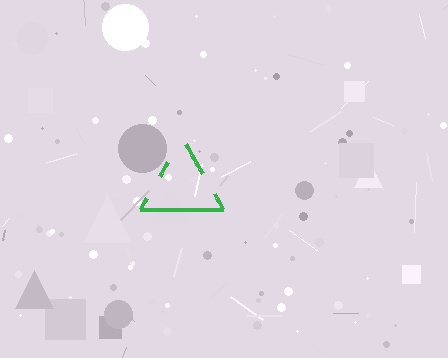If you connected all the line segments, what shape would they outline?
They would outline a triangle.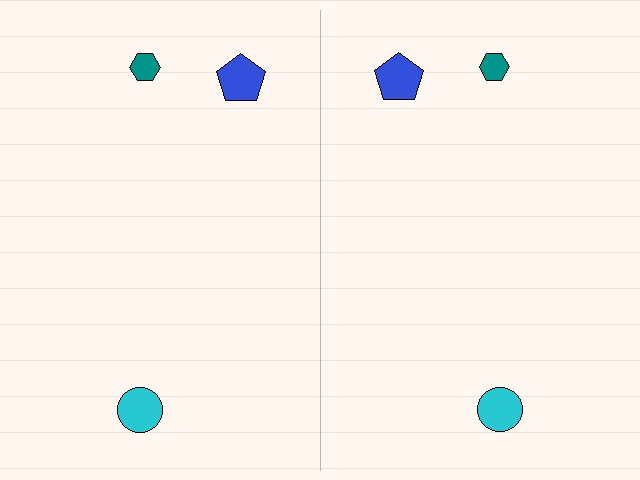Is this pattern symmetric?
Yes, this pattern has bilateral (reflection) symmetry.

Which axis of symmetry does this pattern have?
The pattern has a vertical axis of symmetry running through the center of the image.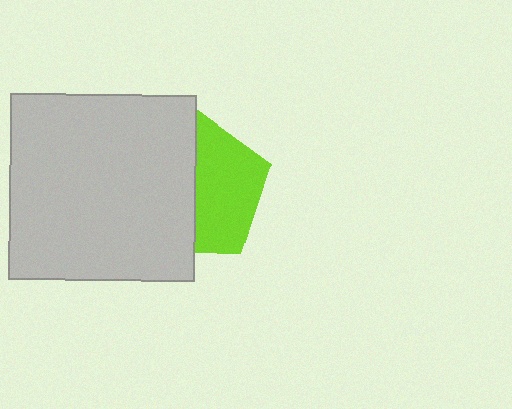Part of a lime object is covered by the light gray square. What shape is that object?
It is a pentagon.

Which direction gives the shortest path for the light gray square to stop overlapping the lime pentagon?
Moving left gives the shortest separation.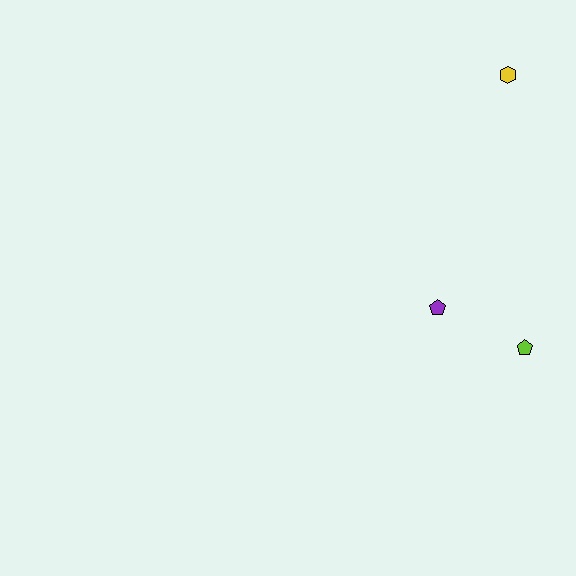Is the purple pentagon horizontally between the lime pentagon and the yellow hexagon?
No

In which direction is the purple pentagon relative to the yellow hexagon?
The purple pentagon is below the yellow hexagon.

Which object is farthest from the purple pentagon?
The yellow hexagon is farthest from the purple pentagon.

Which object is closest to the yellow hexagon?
The purple pentagon is closest to the yellow hexagon.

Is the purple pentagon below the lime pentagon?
No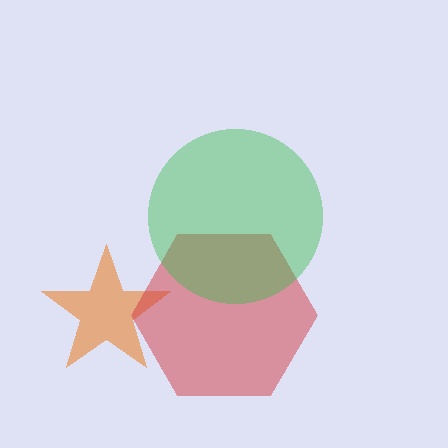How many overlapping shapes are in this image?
There are 3 overlapping shapes in the image.